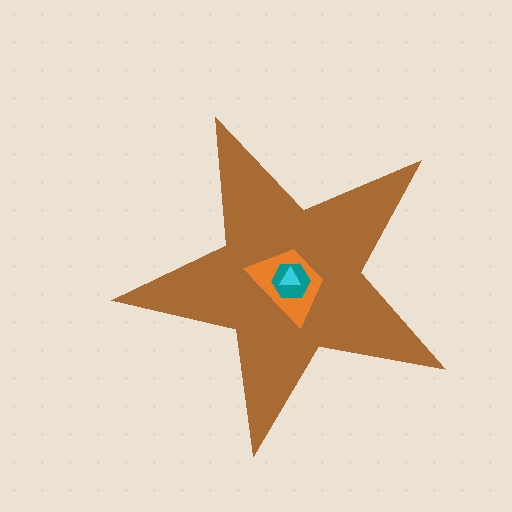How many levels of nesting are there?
4.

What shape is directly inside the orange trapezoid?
The teal hexagon.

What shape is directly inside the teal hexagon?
The cyan triangle.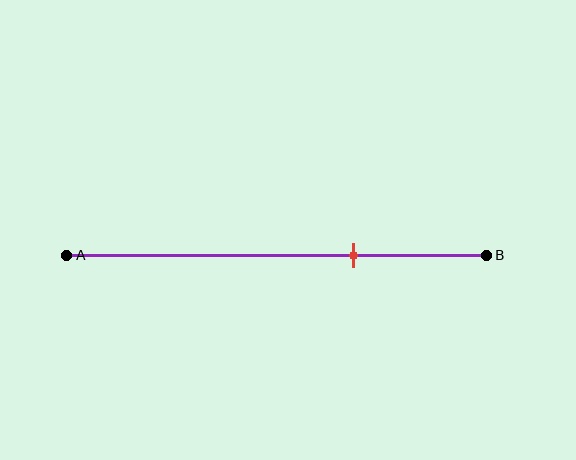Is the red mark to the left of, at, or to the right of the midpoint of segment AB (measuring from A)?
The red mark is to the right of the midpoint of segment AB.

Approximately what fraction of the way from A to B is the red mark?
The red mark is approximately 70% of the way from A to B.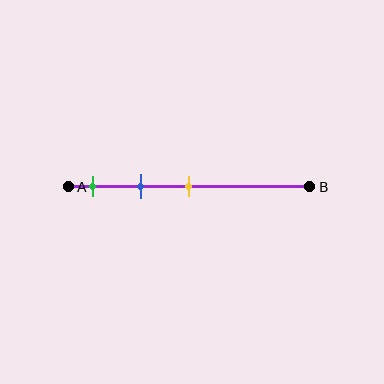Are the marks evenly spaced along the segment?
Yes, the marks are approximately evenly spaced.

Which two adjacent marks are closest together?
The green and blue marks are the closest adjacent pair.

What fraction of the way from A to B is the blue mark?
The blue mark is approximately 30% (0.3) of the way from A to B.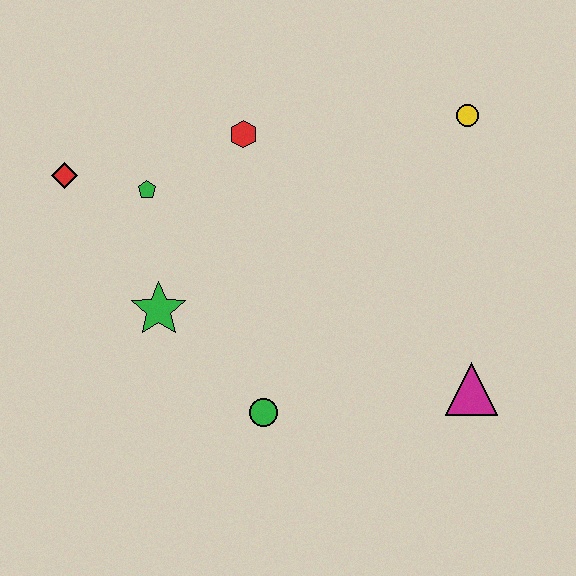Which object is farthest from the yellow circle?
The red diamond is farthest from the yellow circle.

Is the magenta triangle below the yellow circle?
Yes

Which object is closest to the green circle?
The green star is closest to the green circle.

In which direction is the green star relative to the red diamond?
The green star is below the red diamond.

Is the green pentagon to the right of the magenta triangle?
No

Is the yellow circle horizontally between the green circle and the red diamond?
No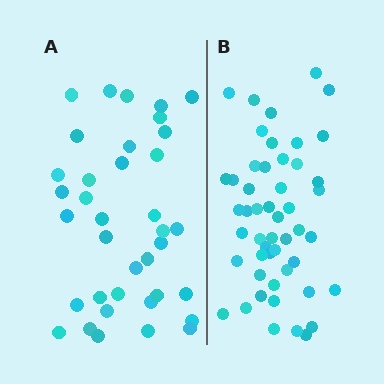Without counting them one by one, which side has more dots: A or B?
Region B (the right region) has more dots.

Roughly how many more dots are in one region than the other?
Region B has approximately 15 more dots than region A.